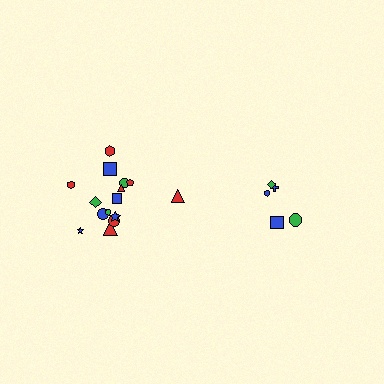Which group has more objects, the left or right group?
The left group.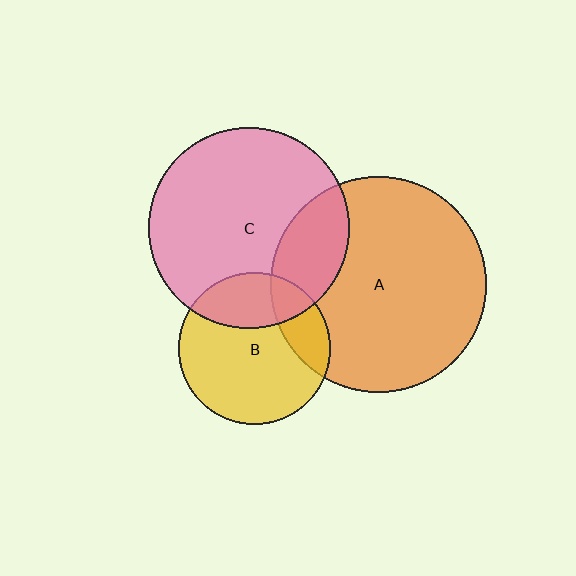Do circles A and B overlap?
Yes.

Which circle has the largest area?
Circle A (orange).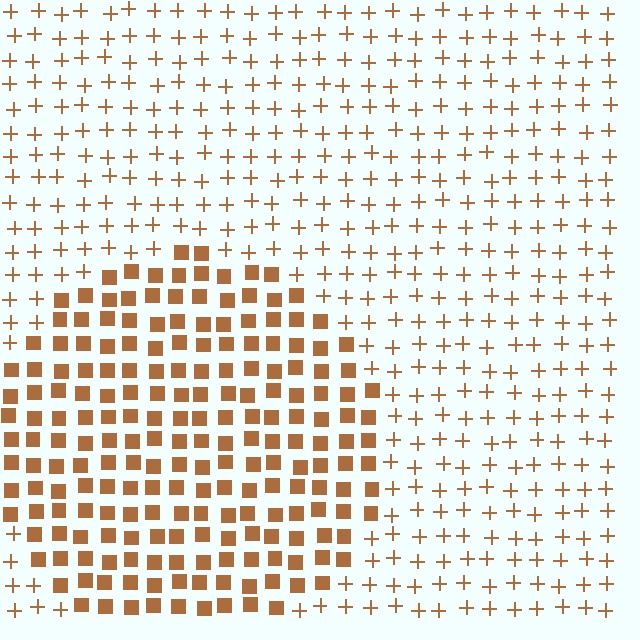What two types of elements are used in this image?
The image uses squares inside the circle region and plus signs outside it.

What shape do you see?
I see a circle.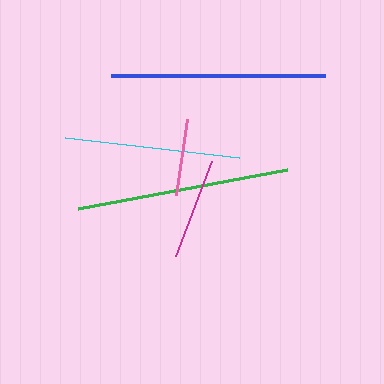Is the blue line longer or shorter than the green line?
The blue line is longer than the green line.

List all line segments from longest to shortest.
From longest to shortest: blue, green, cyan, magenta, pink.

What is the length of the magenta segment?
The magenta segment is approximately 101 pixels long.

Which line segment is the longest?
The blue line is the longest at approximately 214 pixels.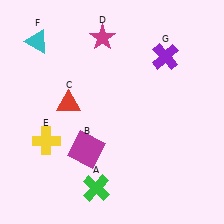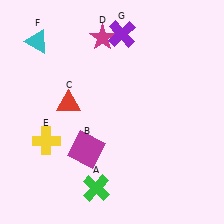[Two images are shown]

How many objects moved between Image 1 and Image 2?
1 object moved between the two images.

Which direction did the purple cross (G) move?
The purple cross (G) moved left.